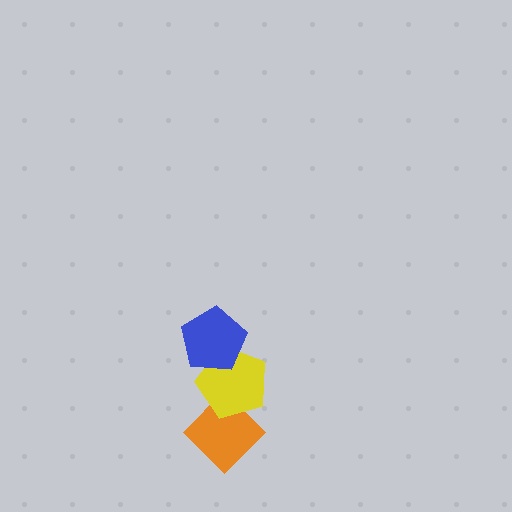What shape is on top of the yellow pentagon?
The blue pentagon is on top of the yellow pentagon.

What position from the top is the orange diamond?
The orange diamond is 3rd from the top.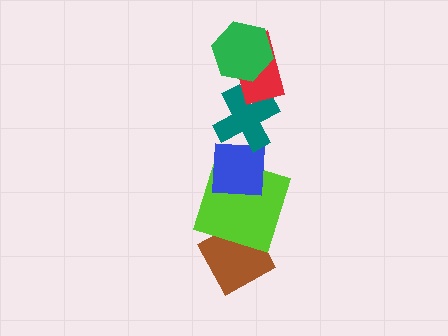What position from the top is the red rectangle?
The red rectangle is 2nd from the top.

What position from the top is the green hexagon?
The green hexagon is 1st from the top.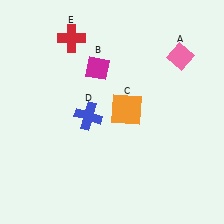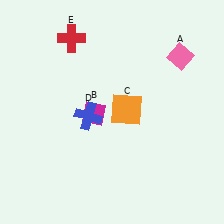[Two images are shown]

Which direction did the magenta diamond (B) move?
The magenta diamond (B) moved down.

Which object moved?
The magenta diamond (B) moved down.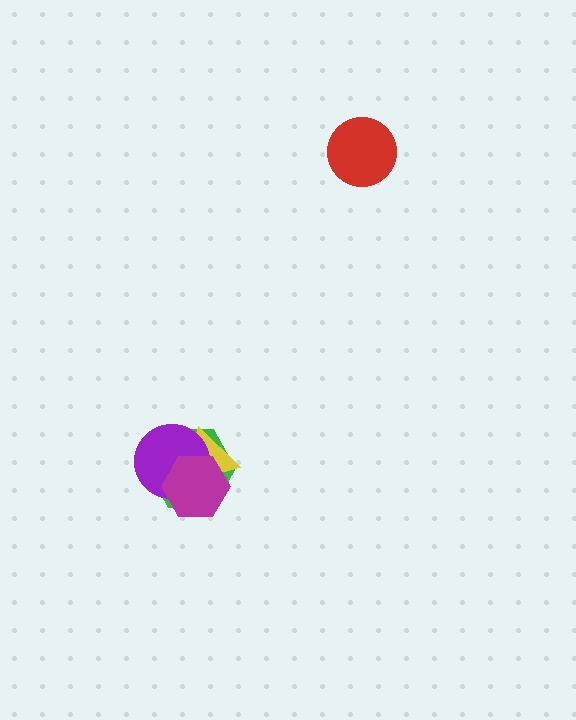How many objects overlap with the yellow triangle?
3 objects overlap with the yellow triangle.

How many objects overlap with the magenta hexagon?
3 objects overlap with the magenta hexagon.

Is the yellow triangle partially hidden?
Yes, it is partially covered by another shape.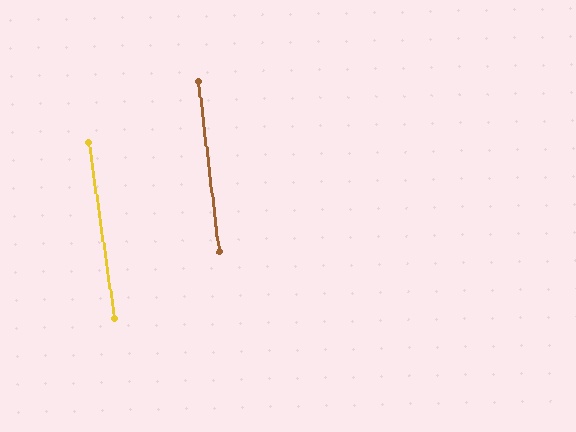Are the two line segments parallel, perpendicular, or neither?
Parallel — their directions differ by only 1.4°.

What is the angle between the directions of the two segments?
Approximately 1 degree.